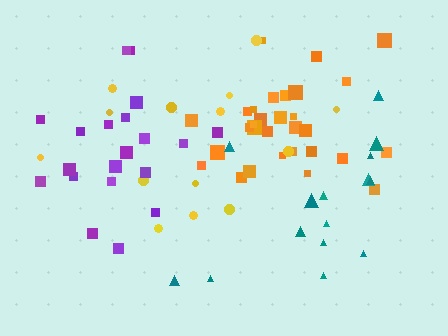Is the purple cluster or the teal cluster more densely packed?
Purple.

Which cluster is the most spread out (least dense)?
Yellow.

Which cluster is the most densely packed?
Orange.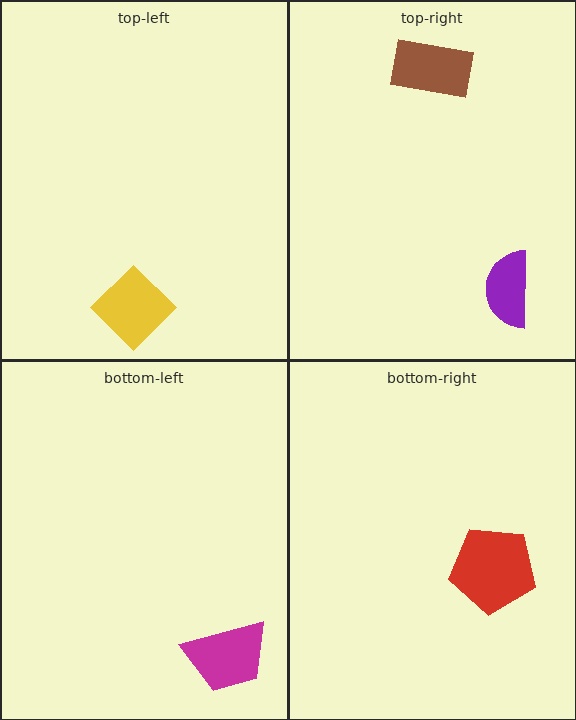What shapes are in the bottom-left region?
The magenta trapezoid.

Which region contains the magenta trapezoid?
The bottom-left region.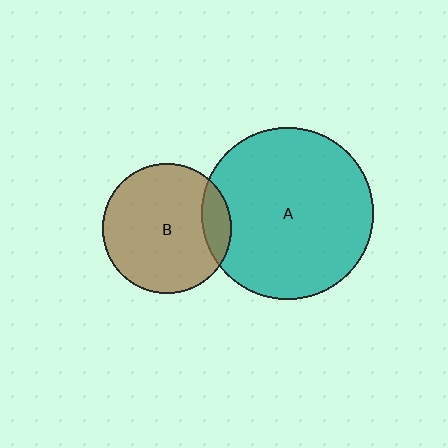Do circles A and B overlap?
Yes.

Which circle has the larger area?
Circle A (teal).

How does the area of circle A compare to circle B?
Approximately 1.8 times.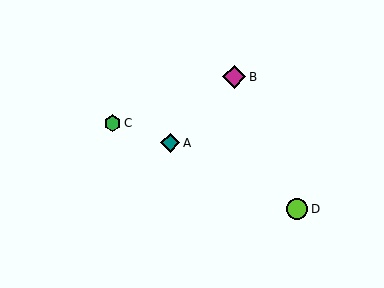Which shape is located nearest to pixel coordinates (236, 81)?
The magenta diamond (labeled B) at (234, 77) is nearest to that location.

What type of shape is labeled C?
Shape C is a green hexagon.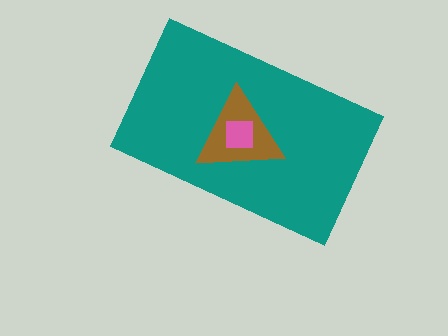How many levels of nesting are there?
3.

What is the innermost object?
The pink square.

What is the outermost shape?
The teal rectangle.